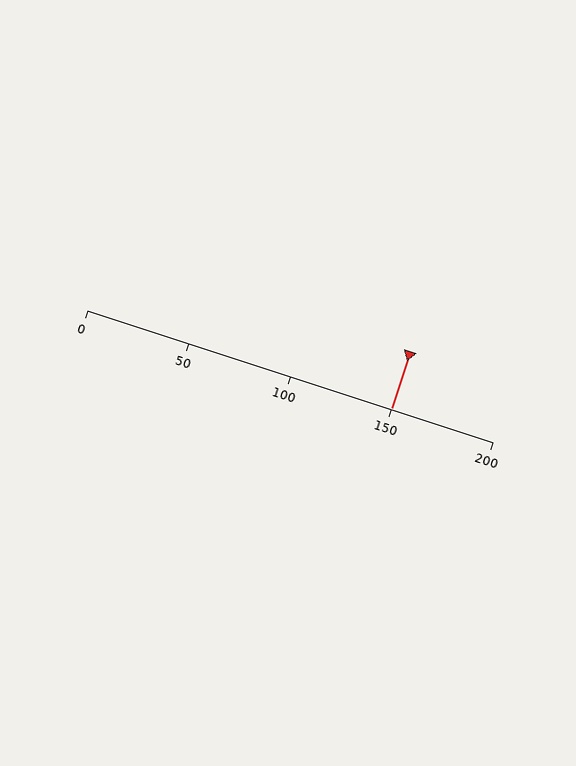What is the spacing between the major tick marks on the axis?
The major ticks are spaced 50 apart.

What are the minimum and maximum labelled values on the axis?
The axis runs from 0 to 200.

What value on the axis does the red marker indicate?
The marker indicates approximately 150.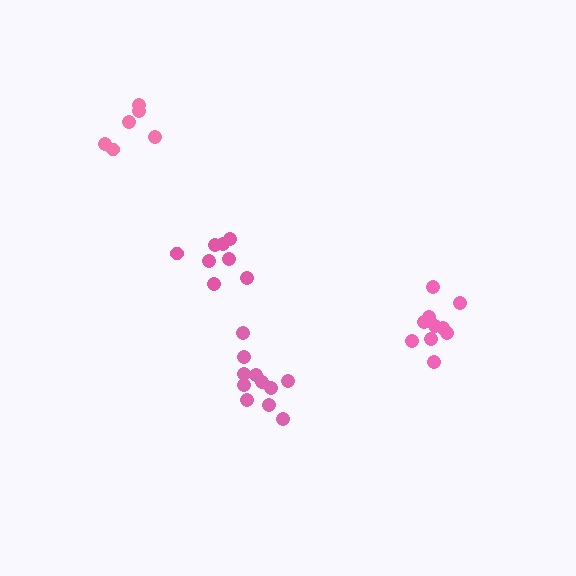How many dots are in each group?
Group 1: 10 dots, Group 2: 8 dots, Group 3: 6 dots, Group 4: 11 dots (35 total).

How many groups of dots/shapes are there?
There are 4 groups.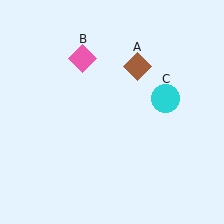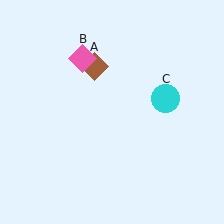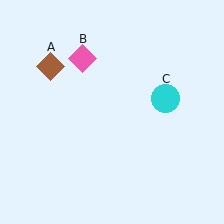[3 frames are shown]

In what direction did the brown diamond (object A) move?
The brown diamond (object A) moved left.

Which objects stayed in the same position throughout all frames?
Pink diamond (object B) and cyan circle (object C) remained stationary.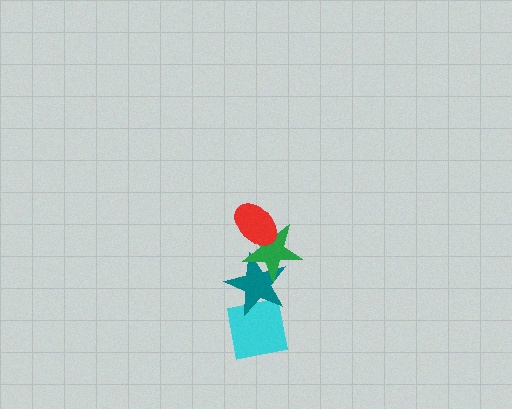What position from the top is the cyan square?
The cyan square is 4th from the top.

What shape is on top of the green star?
The red ellipse is on top of the green star.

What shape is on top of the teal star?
The green star is on top of the teal star.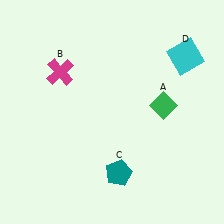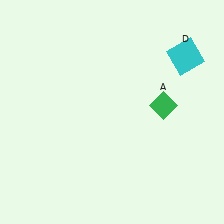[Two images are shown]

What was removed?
The teal pentagon (C), the magenta cross (B) were removed in Image 2.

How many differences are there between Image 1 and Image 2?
There are 2 differences between the two images.